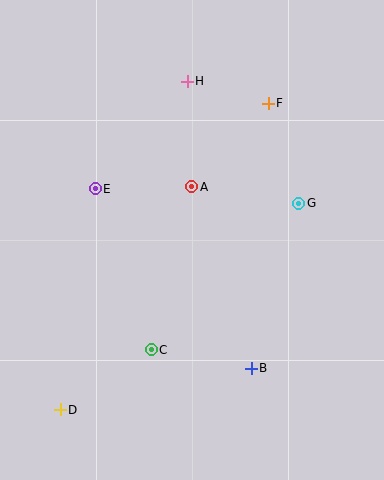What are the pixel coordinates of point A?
Point A is at (192, 187).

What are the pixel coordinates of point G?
Point G is at (299, 203).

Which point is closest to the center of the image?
Point A at (192, 187) is closest to the center.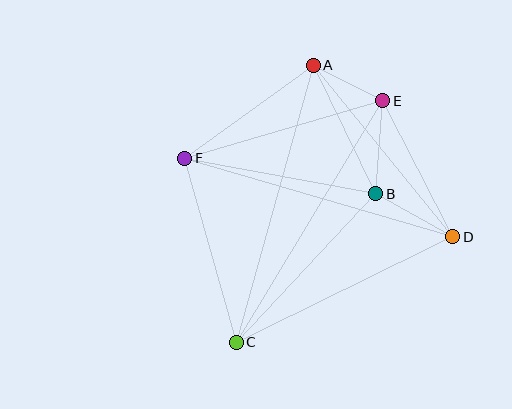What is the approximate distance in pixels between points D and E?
The distance between D and E is approximately 153 pixels.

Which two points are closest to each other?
Points A and E are closest to each other.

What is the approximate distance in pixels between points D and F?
The distance between D and F is approximately 280 pixels.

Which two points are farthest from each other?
Points A and C are farthest from each other.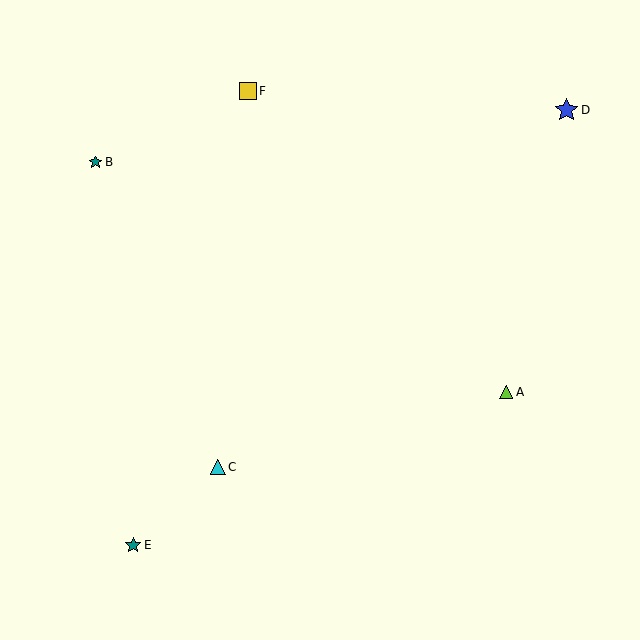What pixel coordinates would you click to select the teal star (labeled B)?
Click at (95, 162) to select the teal star B.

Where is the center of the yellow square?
The center of the yellow square is at (248, 91).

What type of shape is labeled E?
Shape E is a teal star.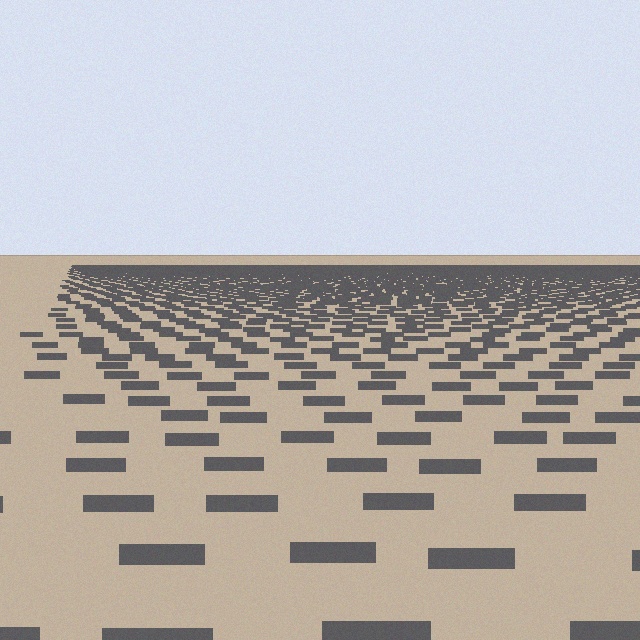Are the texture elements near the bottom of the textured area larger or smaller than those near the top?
Larger. Near the bottom, elements are closer to the viewer and appear at a bigger on-screen size.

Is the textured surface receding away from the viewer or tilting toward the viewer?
The surface is receding away from the viewer. Texture elements get smaller and denser toward the top.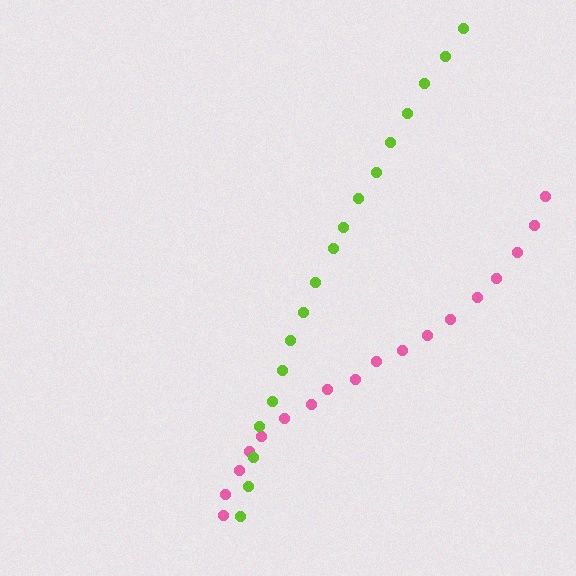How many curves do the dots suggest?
There are 2 distinct paths.